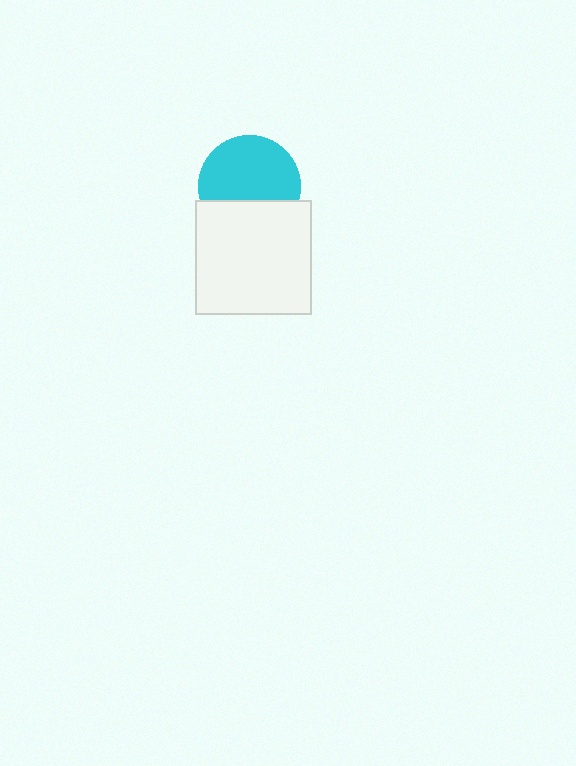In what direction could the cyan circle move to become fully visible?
The cyan circle could move up. That would shift it out from behind the white rectangle entirely.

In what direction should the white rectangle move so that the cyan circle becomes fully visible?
The white rectangle should move down. That is the shortest direction to clear the overlap and leave the cyan circle fully visible.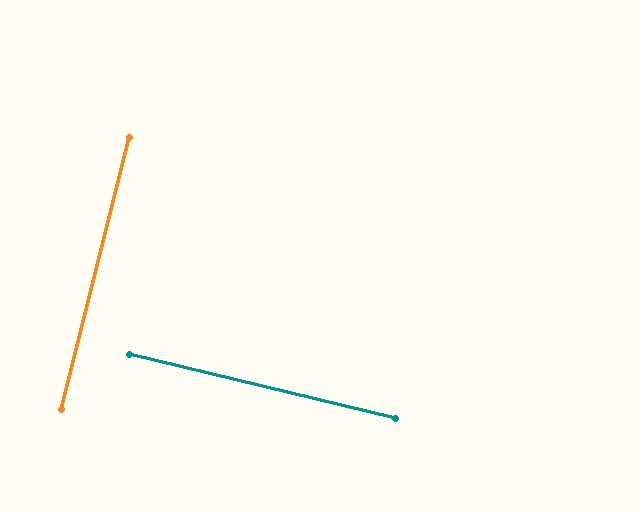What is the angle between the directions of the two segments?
Approximately 90 degrees.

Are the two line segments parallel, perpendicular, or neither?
Perpendicular — they meet at approximately 90°.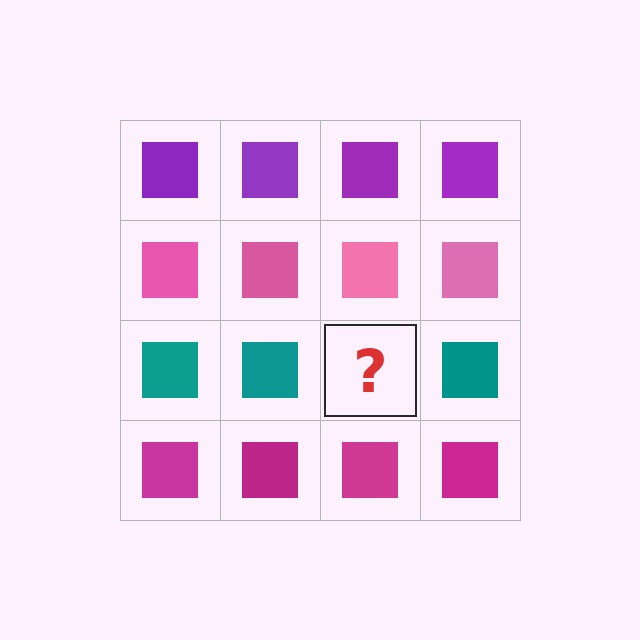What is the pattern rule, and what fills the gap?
The rule is that each row has a consistent color. The gap should be filled with a teal square.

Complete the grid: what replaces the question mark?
The question mark should be replaced with a teal square.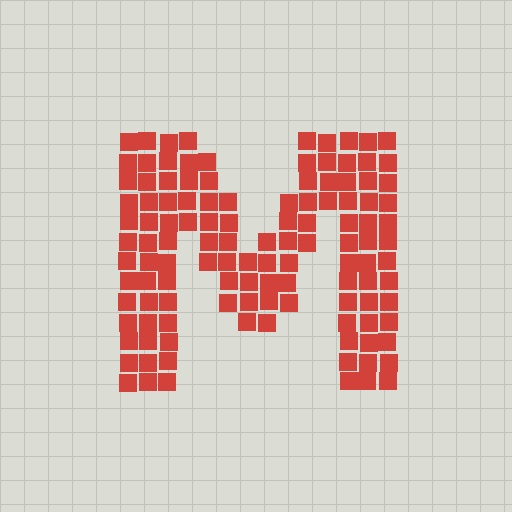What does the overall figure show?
The overall figure shows the letter M.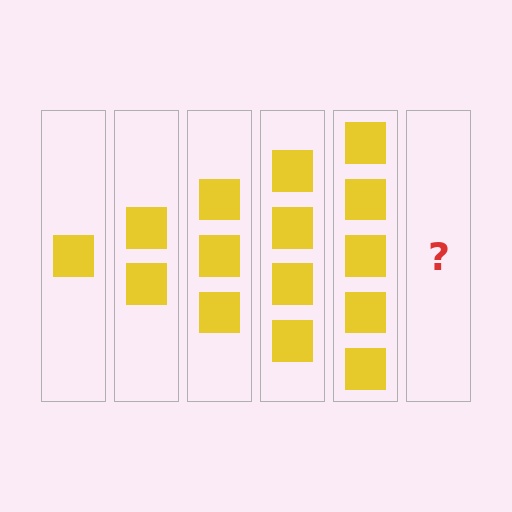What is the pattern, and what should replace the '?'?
The pattern is that each step adds one more square. The '?' should be 6 squares.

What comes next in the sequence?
The next element should be 6 squares.